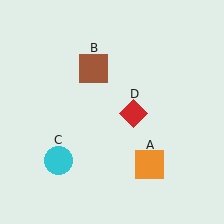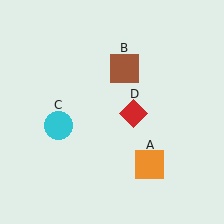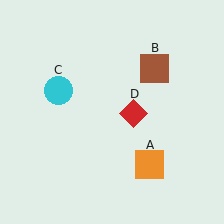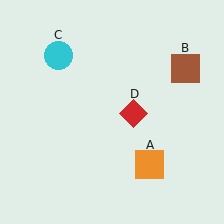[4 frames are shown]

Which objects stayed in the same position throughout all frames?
Orange square (object A) and red diamond (object D) remained stationary.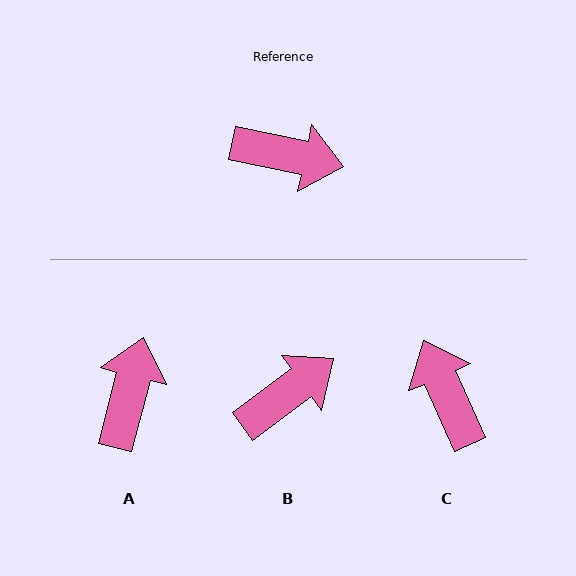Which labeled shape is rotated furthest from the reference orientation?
C, about 126 degrees away.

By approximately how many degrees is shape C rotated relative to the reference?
Approximately 126 degrees counter-clockwise.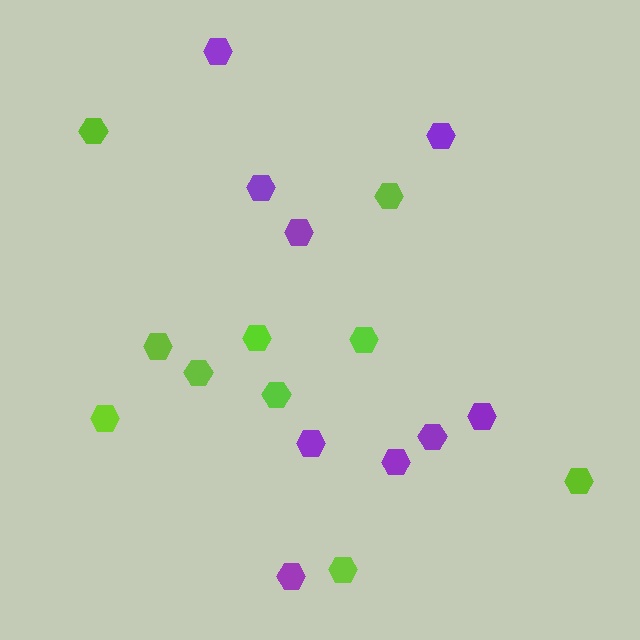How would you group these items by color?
There are 2 groups: one group of lime hexagons (10) and one group of purple hexagons (9).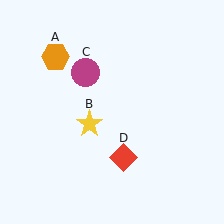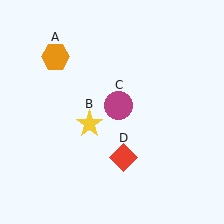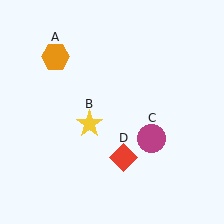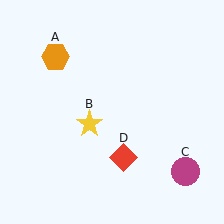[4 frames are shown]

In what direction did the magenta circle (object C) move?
The magenta circle (object C) moved down and to the right.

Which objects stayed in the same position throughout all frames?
Orange hexagon (object A) and yellow star (object B) and red diamond (object D) remained stationary.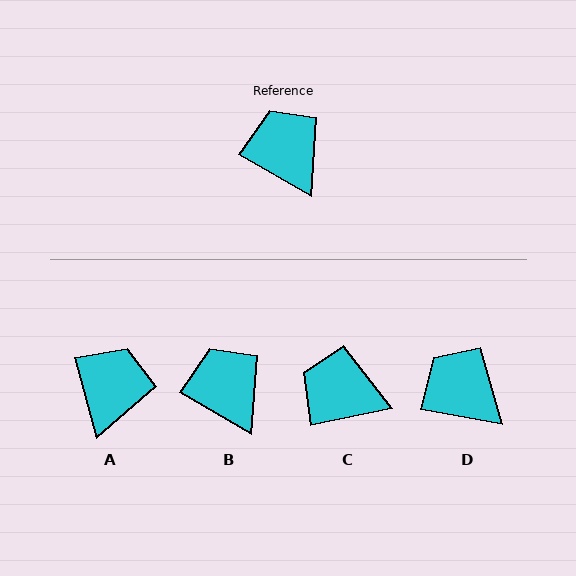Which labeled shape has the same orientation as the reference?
B.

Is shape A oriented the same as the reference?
No, it is off by about 45 degrees.